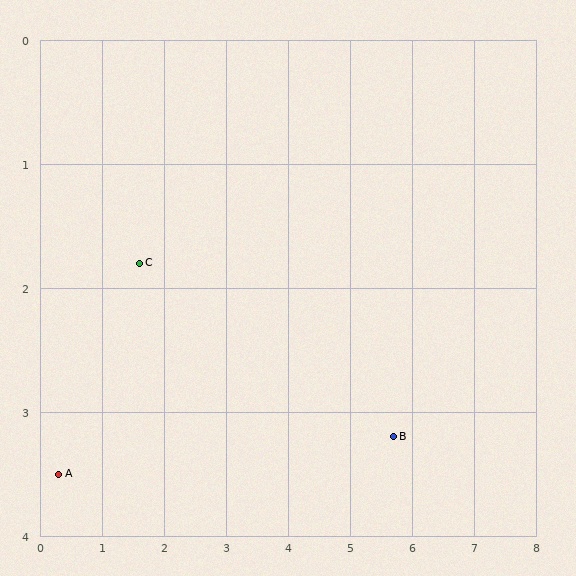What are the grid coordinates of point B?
Point B is at approximately (5.7, 3.2).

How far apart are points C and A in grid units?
Points C and A are about 2.1 grid units apart.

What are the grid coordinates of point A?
Point A is at approximately (0.3, 3.5).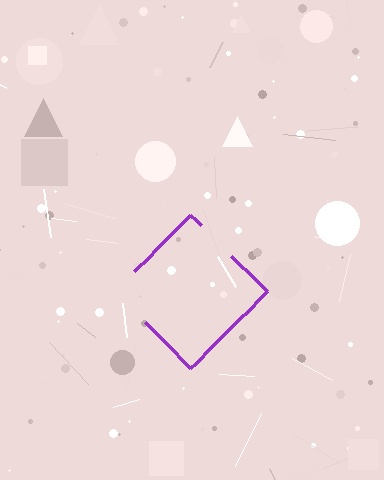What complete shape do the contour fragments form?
The contour fragments form a diamond.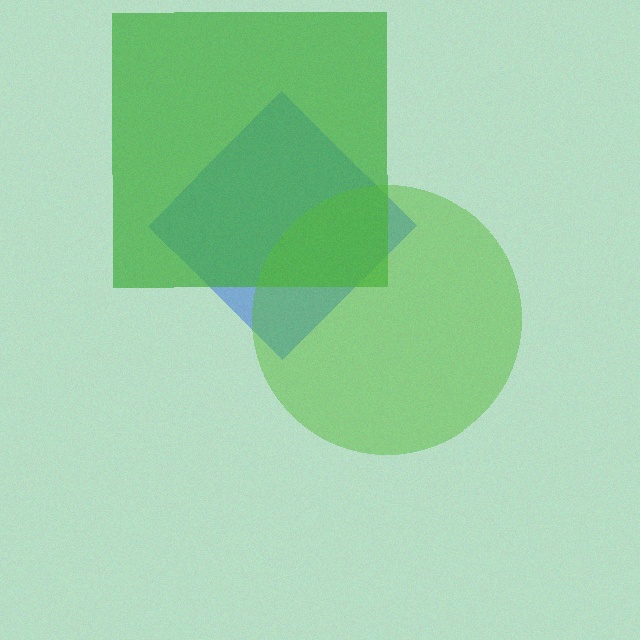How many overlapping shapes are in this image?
There are 3 overlapping shapes in the image.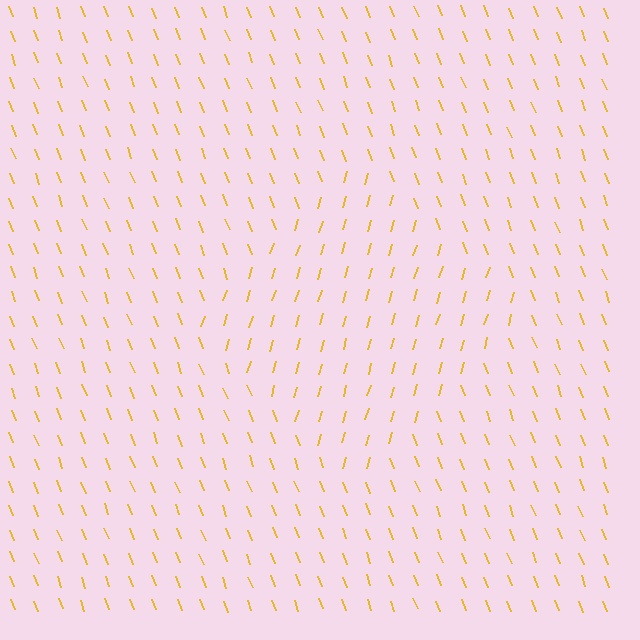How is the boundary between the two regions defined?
The boundary is defined purely by a change in line orientation (approximately 38 degrees difference). All lines are the same color and thickness.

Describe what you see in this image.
The image is filled with small yellow line segments. A diamond region in the image has lines oriented differently from the surrounding lines, creating a visible texture boundary.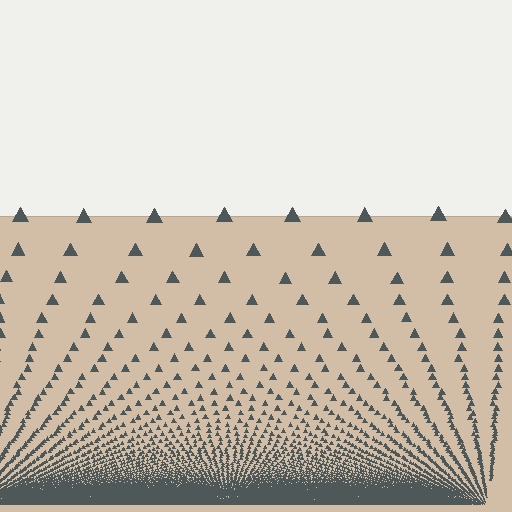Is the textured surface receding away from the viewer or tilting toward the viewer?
The surface appears to tilt toward the viewer. Texture elements get larger and sparser toward the top.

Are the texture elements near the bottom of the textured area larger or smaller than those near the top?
Smaller. The gradient is inverted — elements near the bottom are smaller and denser.